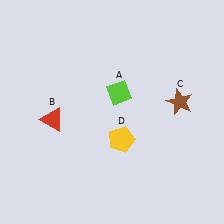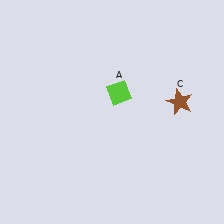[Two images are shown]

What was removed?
The yellow pentagon (D), the red triangle (B) were removed in Image 2.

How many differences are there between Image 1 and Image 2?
There are 2 differences between the two images.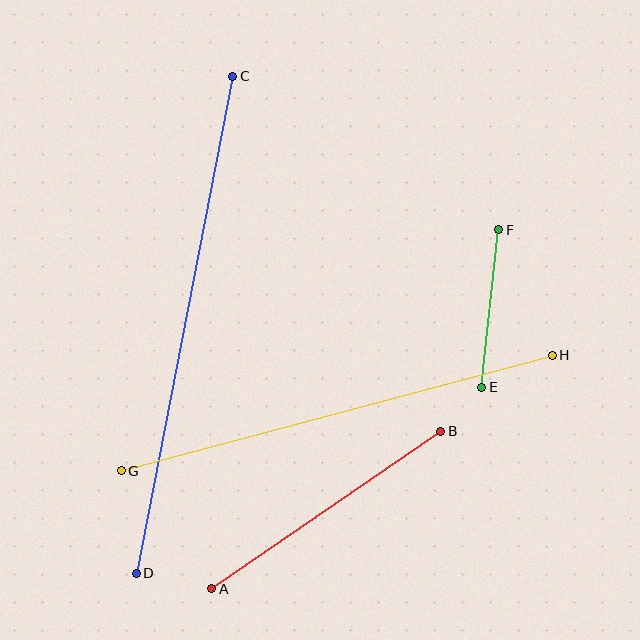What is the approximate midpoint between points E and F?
The midpoint is at approximately (490, 309) pixels.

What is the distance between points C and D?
The distance is approximately 506 pixels.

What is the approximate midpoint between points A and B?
The midpoint is at approximately (326, 510) pixels.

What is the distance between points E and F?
The distance is approximately 158 pixels.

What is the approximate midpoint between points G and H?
The midpoint is at approximately (337, 413) pixels.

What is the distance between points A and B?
The distance is approximately 278 pixels.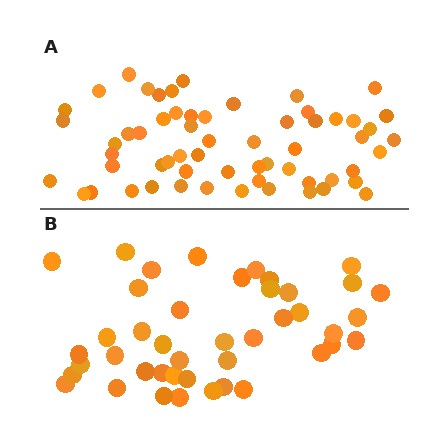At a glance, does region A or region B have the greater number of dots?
Region A (the top region) has more dots.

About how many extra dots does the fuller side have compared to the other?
Region A has approximately 15 more dots than region B.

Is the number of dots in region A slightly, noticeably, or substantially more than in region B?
Region A has noticeably more, but not dramatically so. The ratio is roughly 1.4 to 1.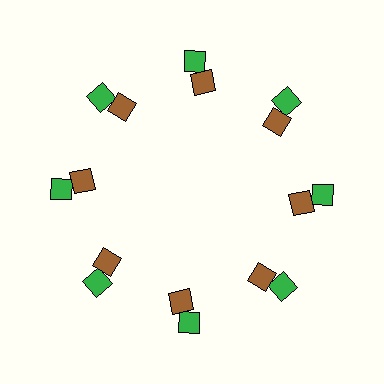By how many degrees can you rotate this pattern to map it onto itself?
The pattern maps onto itself every 45 degrees of rotation.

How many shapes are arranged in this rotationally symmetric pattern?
There are 16 shapes, arranged in 8 groups of 2.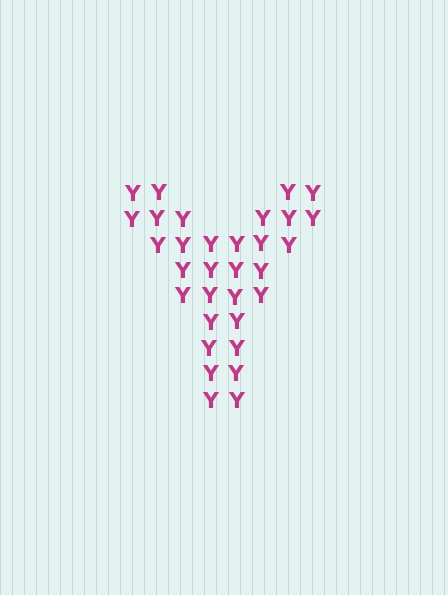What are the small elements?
The small elements are letter Y's.